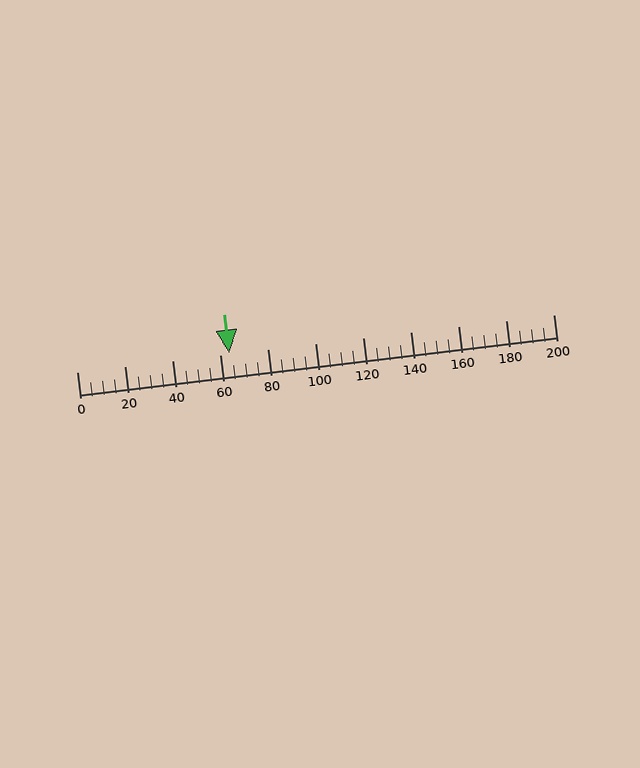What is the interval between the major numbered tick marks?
The major tick marks are spaced 20 units apart.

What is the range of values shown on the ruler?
The ruler shows values from 0 to 200.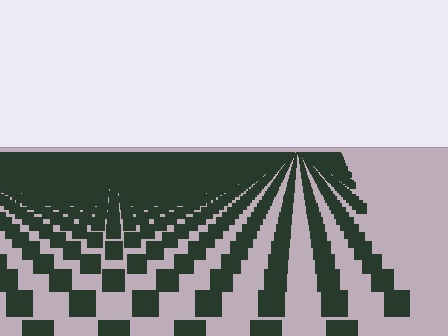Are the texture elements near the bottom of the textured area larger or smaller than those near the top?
Larger. Near the bottom, elements are closer to the viewer and appear at a bigger on-screen size.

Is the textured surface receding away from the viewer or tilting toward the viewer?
The surface is receding away from the viewer. Texture elements get smaller and denser toward the top.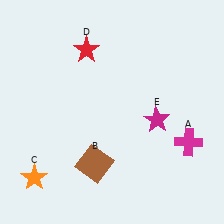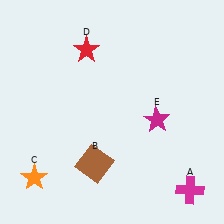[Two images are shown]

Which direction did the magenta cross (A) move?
The magenta cross (A) moved down.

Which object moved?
The magenta cross (A) moved down.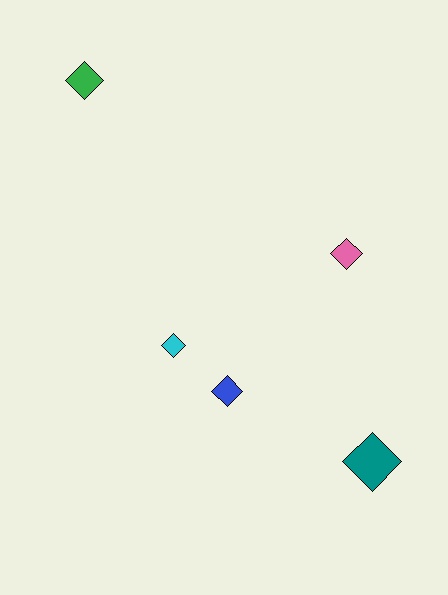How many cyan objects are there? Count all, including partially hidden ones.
There is 1 cyan object.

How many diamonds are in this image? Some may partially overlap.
There are 5 diamonds.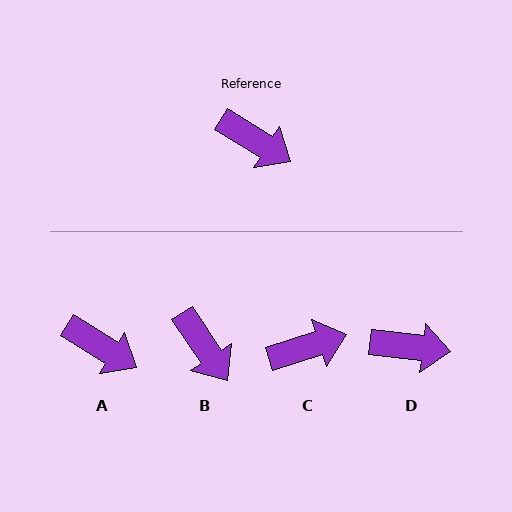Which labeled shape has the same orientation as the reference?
A.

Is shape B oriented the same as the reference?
No, it is off by about 25 degrees.